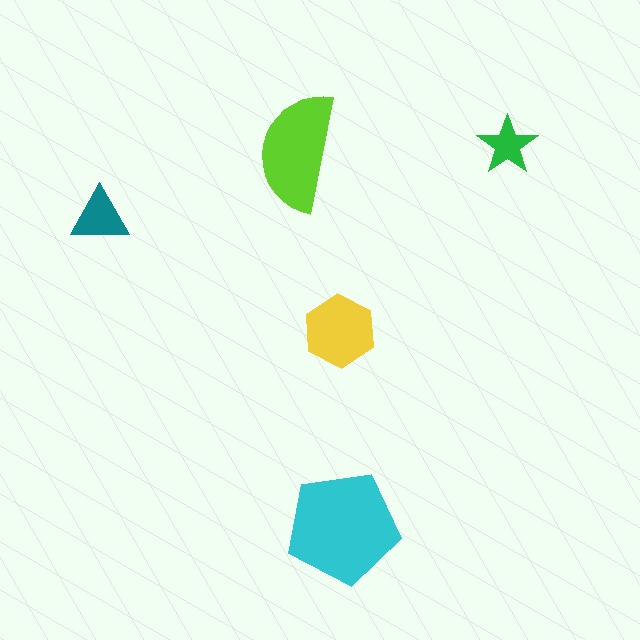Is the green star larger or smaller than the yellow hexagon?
Smaller.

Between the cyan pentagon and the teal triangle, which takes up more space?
The cyan pentagon.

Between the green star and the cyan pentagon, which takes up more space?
The cyan pentagon.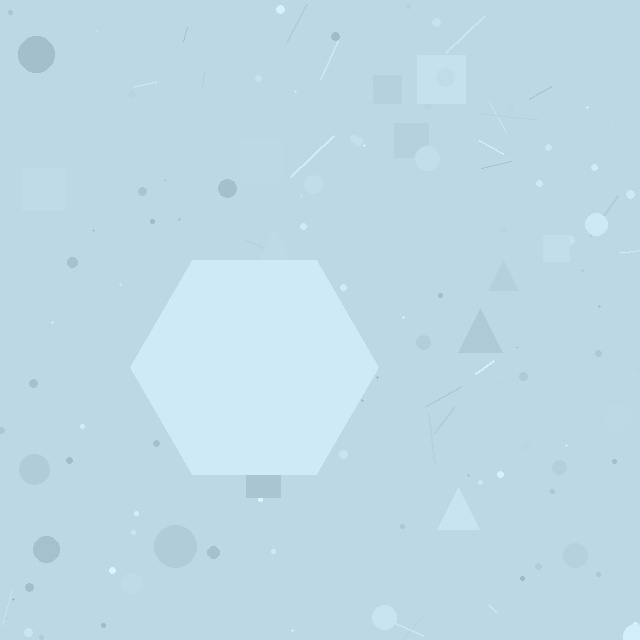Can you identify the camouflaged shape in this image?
The camouflaged shape is a hexagon.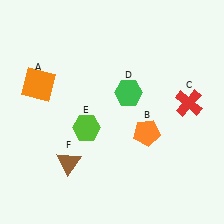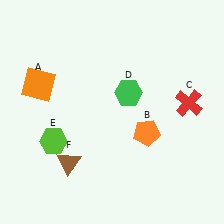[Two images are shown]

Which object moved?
The lime hexagon (E) moved left.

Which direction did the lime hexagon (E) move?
The lime hexagon (E) moved left.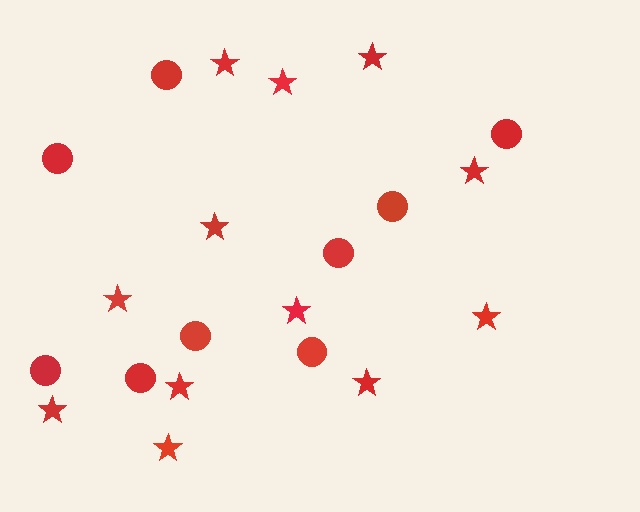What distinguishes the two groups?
There are 2 groups: one group of circles (9) and one group of stars (12).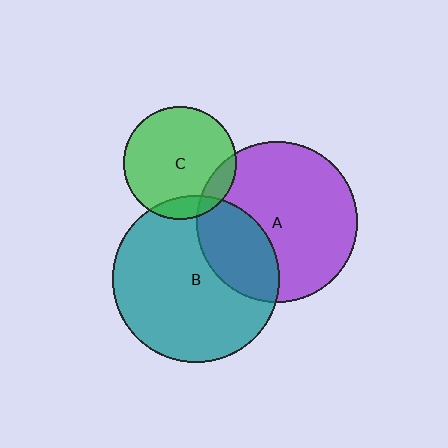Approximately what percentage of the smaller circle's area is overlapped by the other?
Approximately 10%.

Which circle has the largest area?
Circle B (teal).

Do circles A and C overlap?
Yes.